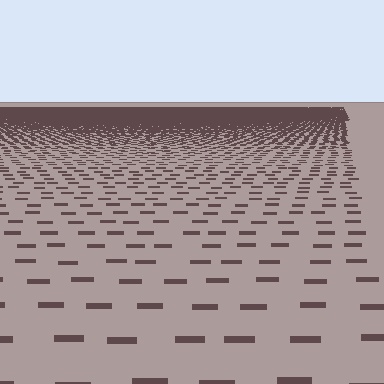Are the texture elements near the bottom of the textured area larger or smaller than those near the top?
Larger. Near the bottom, elements are closer to the viewer and appear at a bigger on-screen size.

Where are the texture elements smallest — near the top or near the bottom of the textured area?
Near the top.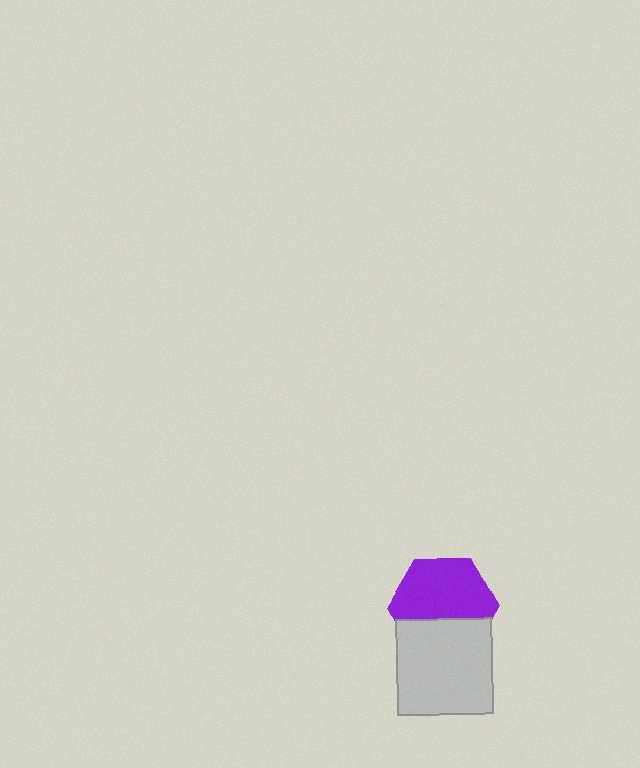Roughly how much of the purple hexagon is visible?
About half of it is visible (roughly 65%).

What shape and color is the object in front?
The object in front is a light gray square.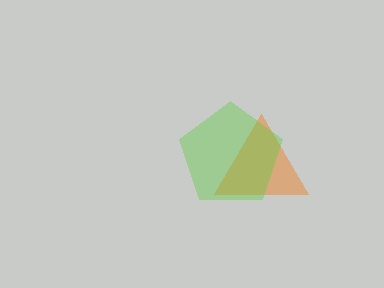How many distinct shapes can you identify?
There are 2 distinct shapes: an orange triangle, a lime pentagon.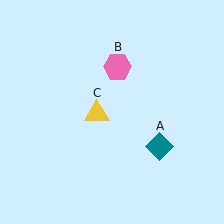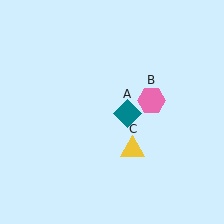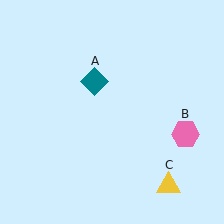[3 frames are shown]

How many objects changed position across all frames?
3 objects changed position: teal diamond (object A), pink hexagon (object B), yellow triangle (object C).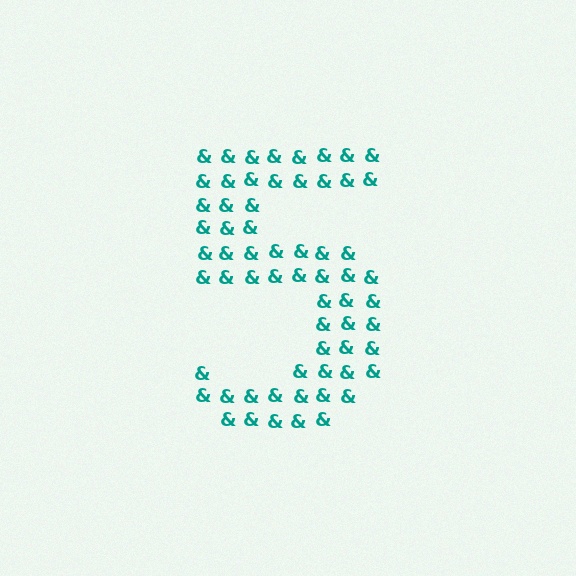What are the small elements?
The small elements are ampersands.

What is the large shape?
The large shape is the digit 5.